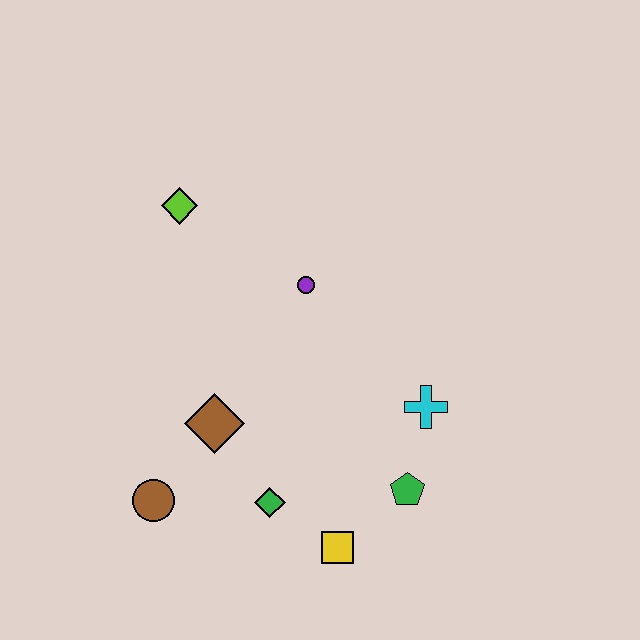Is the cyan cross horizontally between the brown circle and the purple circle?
No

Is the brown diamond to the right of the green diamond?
No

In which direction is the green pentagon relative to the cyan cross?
The green pentagon is below the cyan cross.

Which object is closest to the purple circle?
The lime diamond is closest to the purple circle.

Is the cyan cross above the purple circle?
No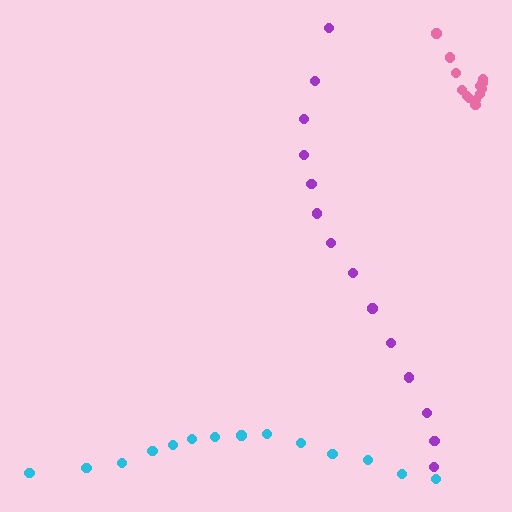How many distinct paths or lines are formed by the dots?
There are 3 distinct paths.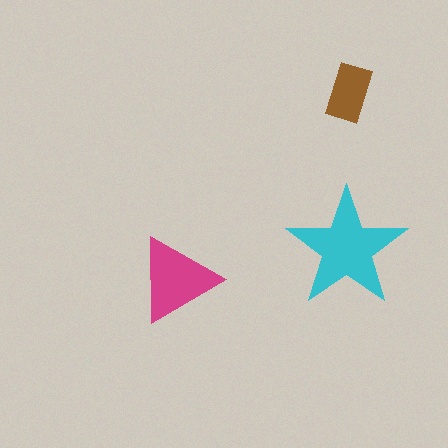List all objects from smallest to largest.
The brown rectangle, the magenta triangle, the cyan star.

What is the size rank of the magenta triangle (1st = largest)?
2nd.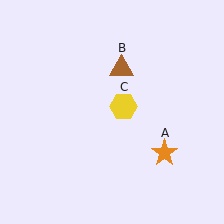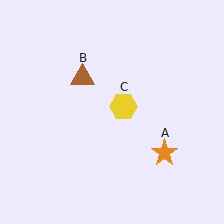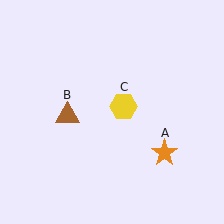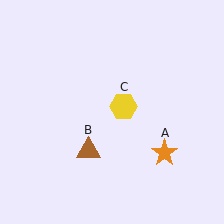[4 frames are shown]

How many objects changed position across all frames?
1 object changed position: brown triangle (object B).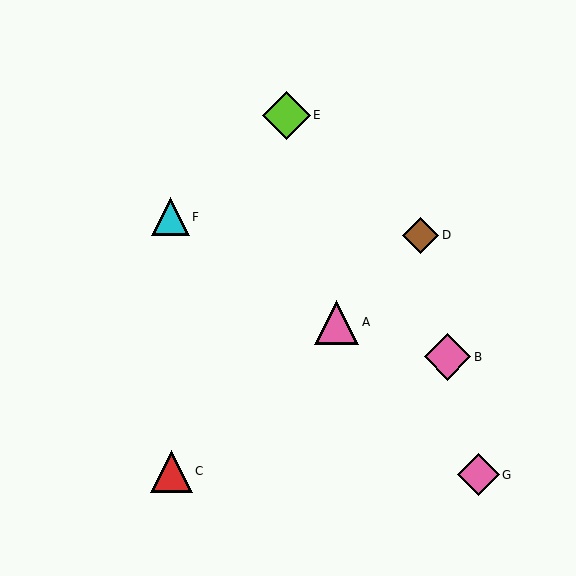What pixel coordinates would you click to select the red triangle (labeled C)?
Click at (171, 471) to select the red triangle C.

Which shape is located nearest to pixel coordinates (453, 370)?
The pink diamond (labeled B) at (447, 357) is nearest to that location.